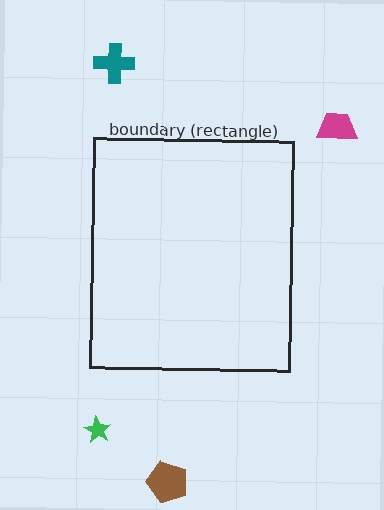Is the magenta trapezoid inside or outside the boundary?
Outside.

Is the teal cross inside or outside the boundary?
Outside.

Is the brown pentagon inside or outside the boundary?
Outside.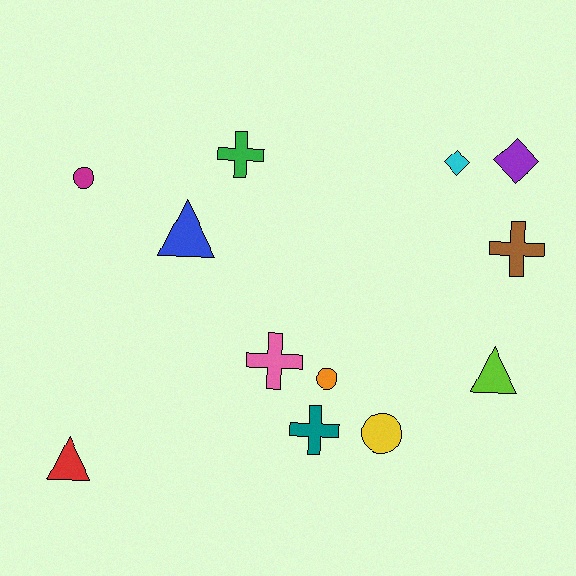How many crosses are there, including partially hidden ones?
There are 4 crosses.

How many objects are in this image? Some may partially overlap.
There are 12 objects.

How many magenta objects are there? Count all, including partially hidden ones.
There is 1 magenta object.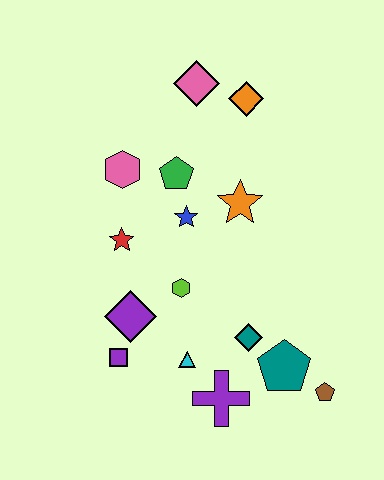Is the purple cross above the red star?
No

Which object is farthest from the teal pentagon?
The pink diamond is farthest from the teal pentagon.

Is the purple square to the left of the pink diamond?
Yes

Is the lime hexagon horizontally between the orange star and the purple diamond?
Yes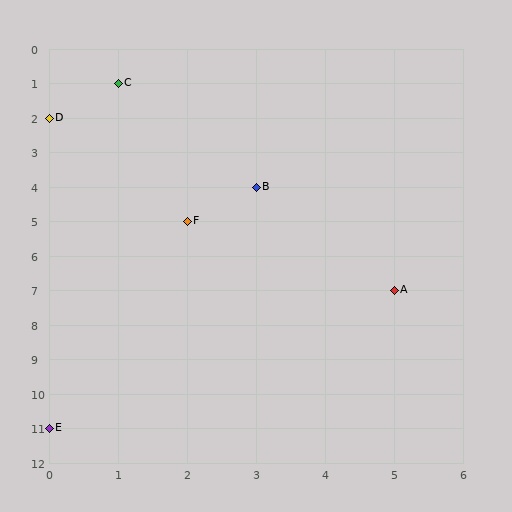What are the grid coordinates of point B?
Point B is at grid coordinates (3, 4).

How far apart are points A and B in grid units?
Points A and B are 2 columns and 3 rows apart (about 3.6 grid units diagonally).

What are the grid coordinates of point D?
Point D is at grid coordinates (0, 2).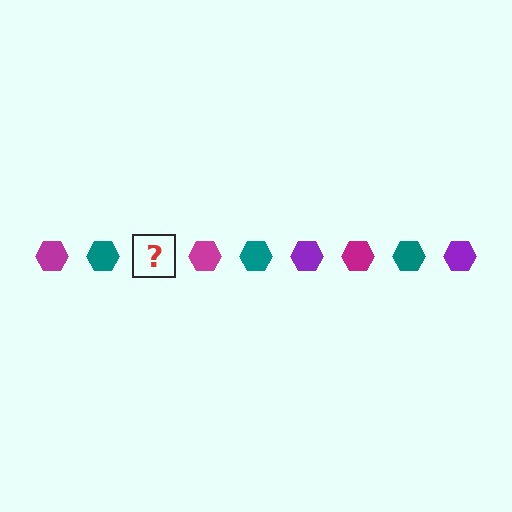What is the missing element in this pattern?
The missing element is a purple hexagon.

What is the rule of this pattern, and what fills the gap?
The rule is that the pattern cycles through magenta, teal, purple hexagons. The gap should be filled with a purple hexagon.